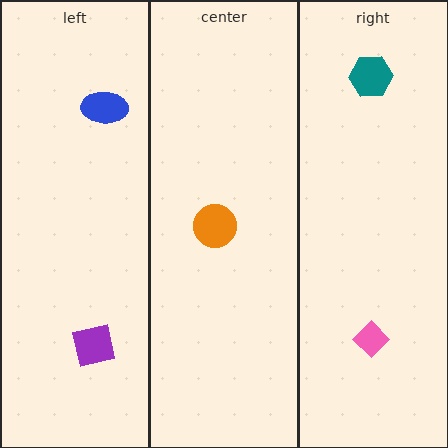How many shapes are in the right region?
2.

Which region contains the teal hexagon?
The right region.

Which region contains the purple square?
The left region.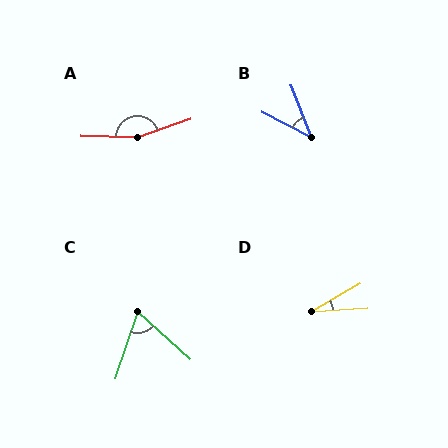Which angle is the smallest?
D, at approximately 26 degrees.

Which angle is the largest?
A, at approximately 159 degrees.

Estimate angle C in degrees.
Approximately 66 degrees.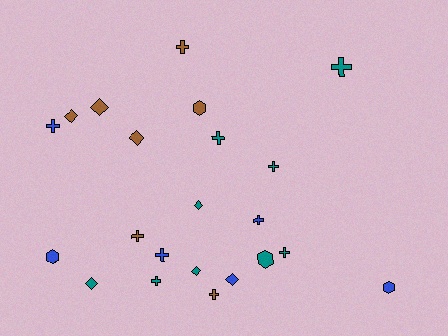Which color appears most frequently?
Teal, with 9 objects.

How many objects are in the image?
There are 22 objects.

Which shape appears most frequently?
Cross, with 11 objects.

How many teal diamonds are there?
There are 3 teal diamonds.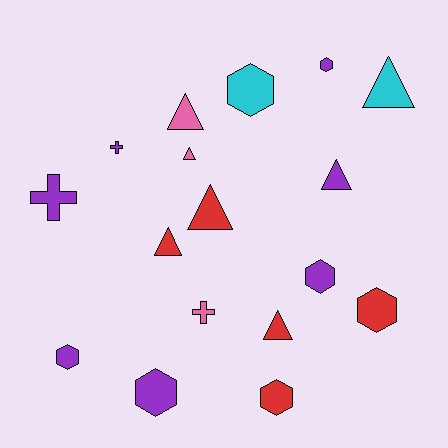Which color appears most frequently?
Purple, with 7 objects.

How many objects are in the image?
There are 17 objects.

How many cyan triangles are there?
There is 1 cyan triangle.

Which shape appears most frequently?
Triangle, with 7 objects.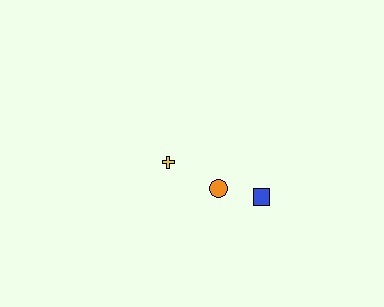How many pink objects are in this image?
There are no pink objects.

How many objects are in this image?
There are 3 objects.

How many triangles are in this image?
There are no triangles.